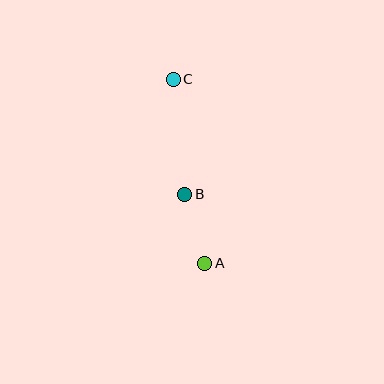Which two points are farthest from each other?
Points A and C are farthest from each other.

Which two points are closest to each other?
Points A and B are closest to each other.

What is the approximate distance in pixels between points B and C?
The distance between B and C is approximately 116 pixels.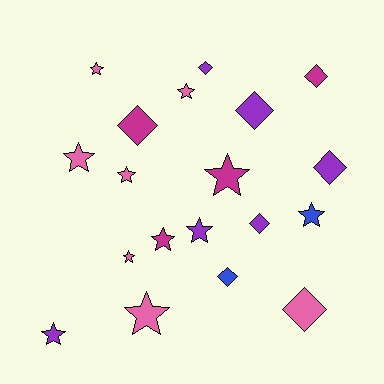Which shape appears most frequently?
Star, with 11 objects.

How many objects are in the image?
There are 19 objects.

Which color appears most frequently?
Pink, with 7 objects.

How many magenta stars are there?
There are 2 magenta stars.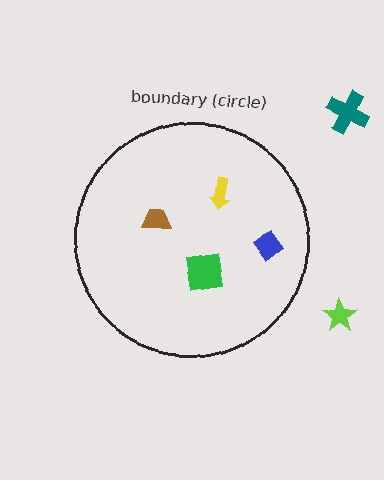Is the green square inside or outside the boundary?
Inside.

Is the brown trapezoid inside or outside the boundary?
Inside.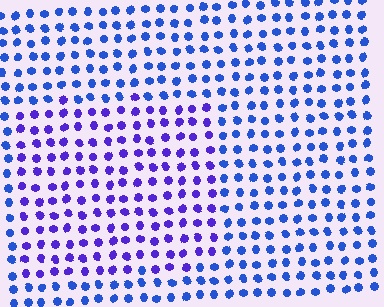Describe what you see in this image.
The image is filled with small blue elements in a uniform arrangement. A rectangle-shaped region is visible where the elements are tinted to a slightly different hue, forming a subtle color boundary.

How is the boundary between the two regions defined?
The boundary is defined purely by a slight shift in hue (about 32 degrees). Spacing, size, and orientation are identical on both sides.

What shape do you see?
I see a rectangle.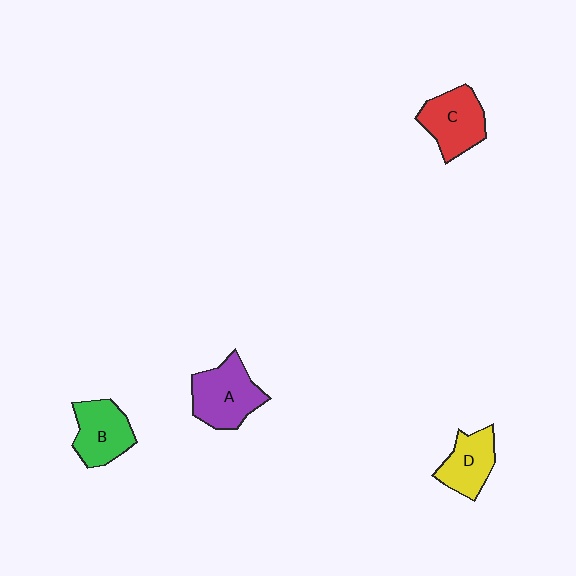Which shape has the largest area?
Shape A (purple).